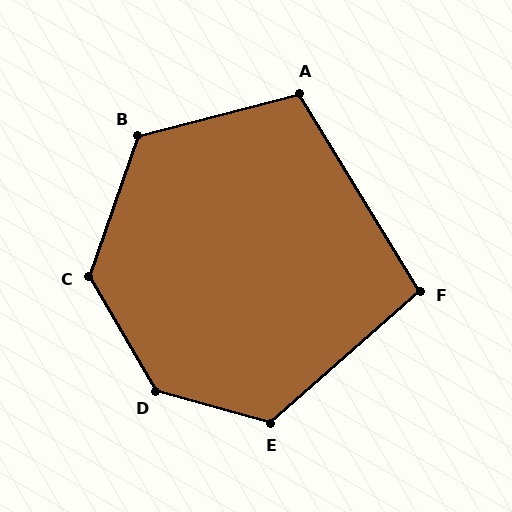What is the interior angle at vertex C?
Approximately 131 degrees (obtuse).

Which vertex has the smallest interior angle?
F, at approximately 100 degrees.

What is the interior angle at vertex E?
Approximately 123 degrees (obtuse).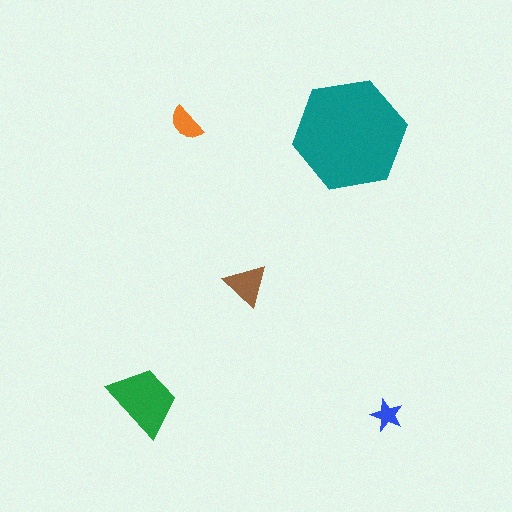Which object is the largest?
The teal hexagon.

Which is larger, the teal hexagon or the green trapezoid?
The teal hexagon.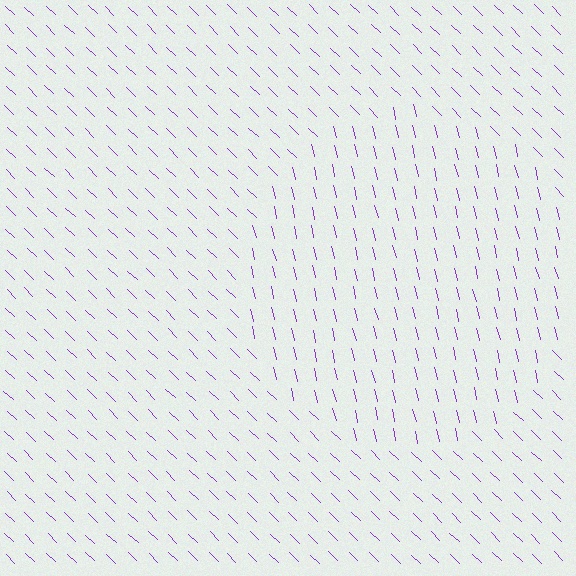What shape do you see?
I see a circle.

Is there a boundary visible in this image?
Yes, there is a texture boundary formed by a change in line orientation.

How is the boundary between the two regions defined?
The boundary is defined purely by a change in line orientation (approximately 33 degrees difference). All lines are the same color and thickness.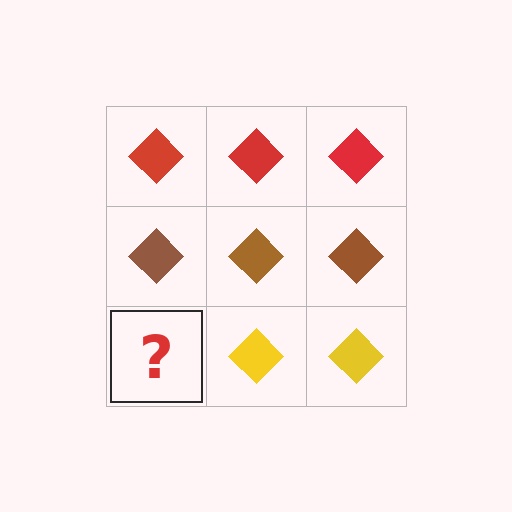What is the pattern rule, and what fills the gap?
The rule is that each row has a consistent color. The gap should be filled with a yellow diamond.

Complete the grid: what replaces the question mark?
The question mark should be replaced with a yellow diamond.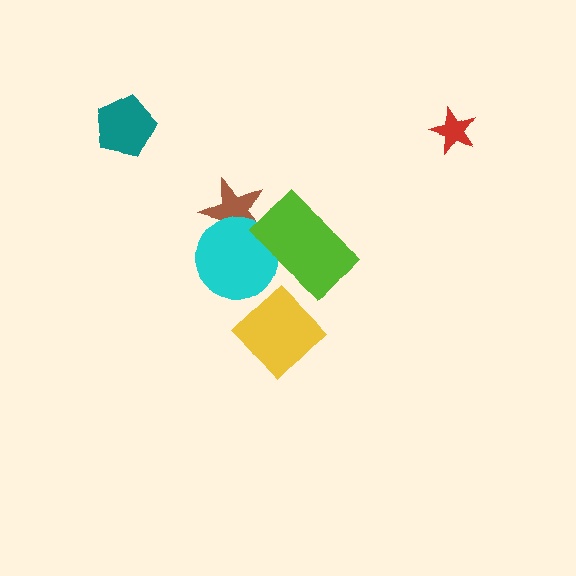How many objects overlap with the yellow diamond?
0 objects overlap with the yellow diamond.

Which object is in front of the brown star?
The cyan circle is in front of the brown star.